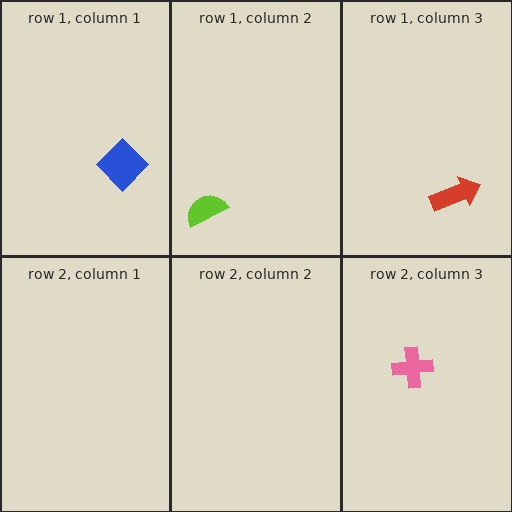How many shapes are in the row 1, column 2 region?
1.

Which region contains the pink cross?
The row 2, column 3 region.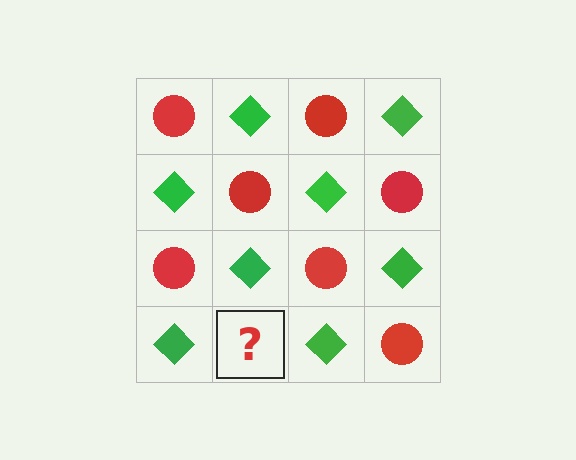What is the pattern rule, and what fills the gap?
The rule is that it alternates red circle and green diamond in a checkerboard pattern. The gap should be filled with a red circle.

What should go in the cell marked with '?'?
The missing cell should contain a red circle.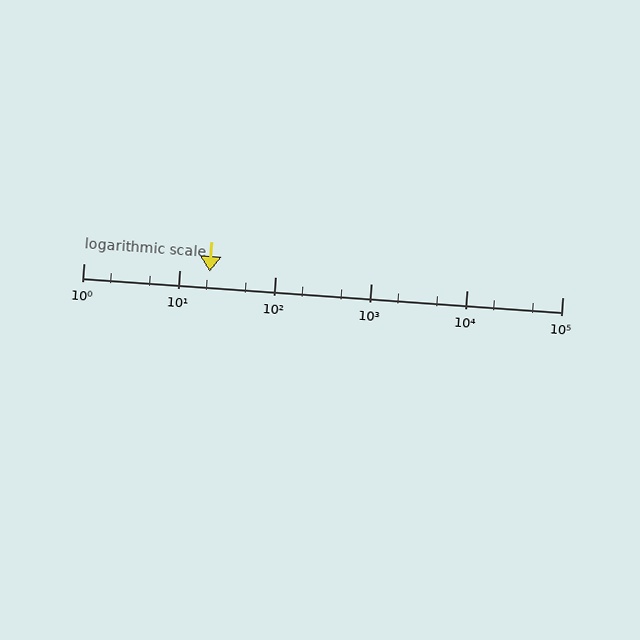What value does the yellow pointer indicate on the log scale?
The pointer indicates approximately 21.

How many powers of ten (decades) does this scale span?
The scale spans 5 decades, from 1 to 100000.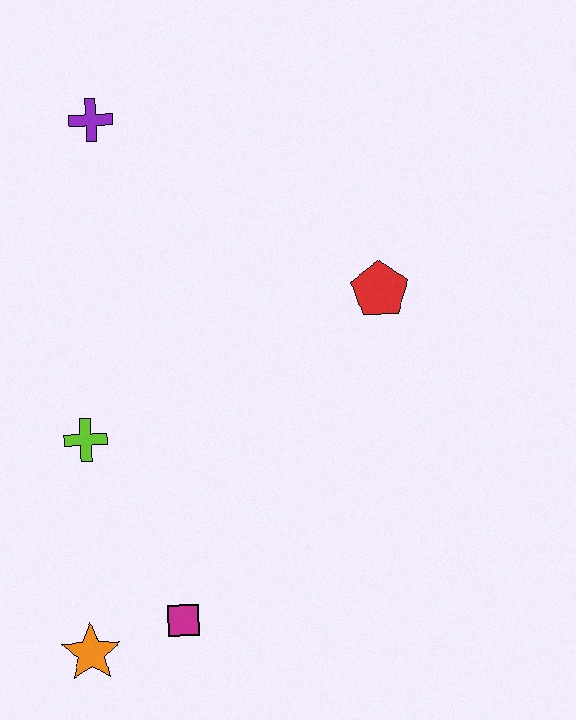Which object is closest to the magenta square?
The orange star is closest to the magenta square.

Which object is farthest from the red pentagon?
The orange star is farthest from the red pentagon.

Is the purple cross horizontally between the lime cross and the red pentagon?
Yes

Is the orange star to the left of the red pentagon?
Yes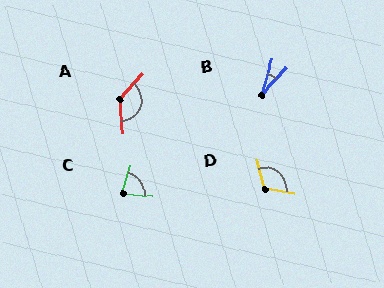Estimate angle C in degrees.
Approximately 79 degrees.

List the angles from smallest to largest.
B (26°), C (79°), D (115°), A (135°).